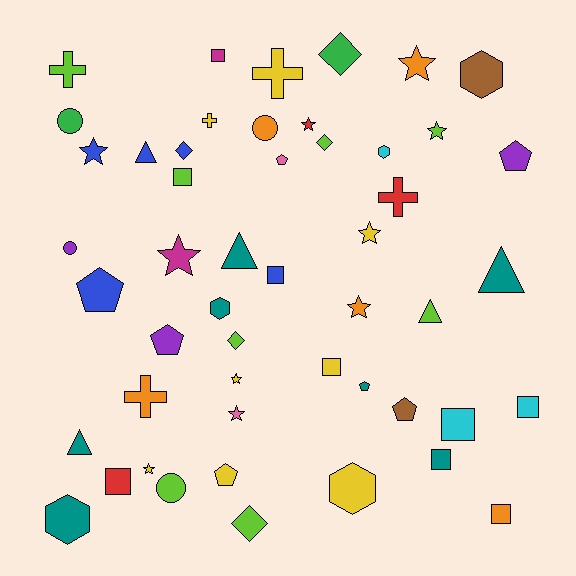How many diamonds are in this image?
There are 5 diamonds.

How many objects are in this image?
There are 50 objects.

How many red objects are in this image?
There are 3 red objects.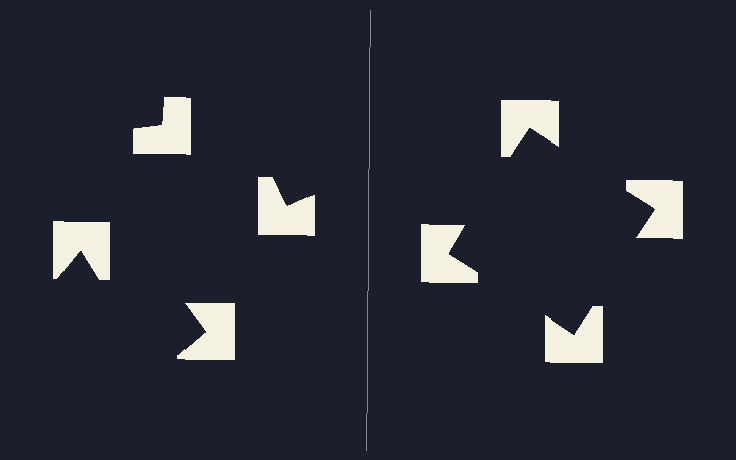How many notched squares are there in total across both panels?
8 — 4 on each side.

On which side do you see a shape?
An illusory square appears on the right side. On the left side the wedge cuts are rotated, so no coherent shape forms.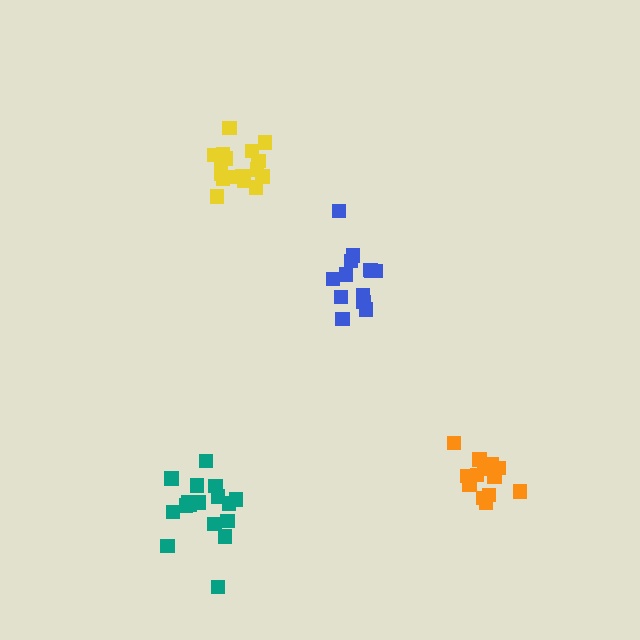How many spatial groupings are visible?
There are 4 spatial groupings.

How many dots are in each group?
Group 1: 17 dots, Group 2: 17 dots, Group 3: 13 dots, Group 4: 13 dots (60 total).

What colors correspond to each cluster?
The clusters are colored: yellow, teal, blue, orange.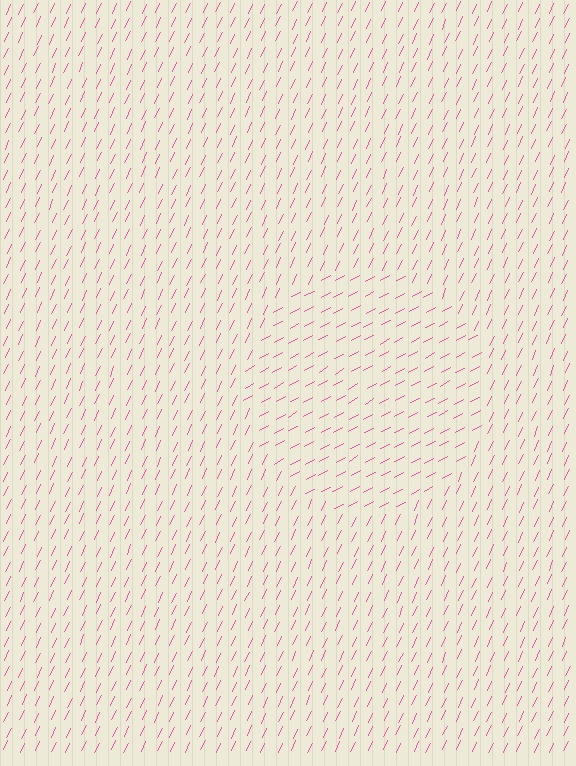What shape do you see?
I see a circle.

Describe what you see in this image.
The image is filled with small pink line segments. A circle region in the image has lines oriented differently from the surrounding lines, creating a visible texture boundary.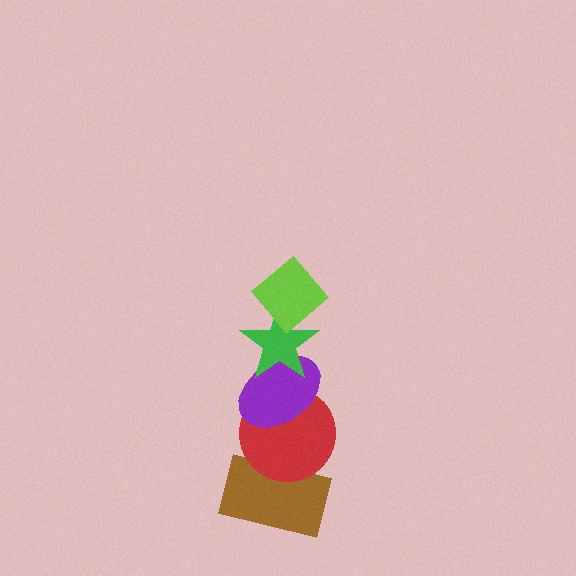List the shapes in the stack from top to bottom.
From top to bottom: the lime diamond, the green star, the purple ellipse, the red circle, the brown rectangle.